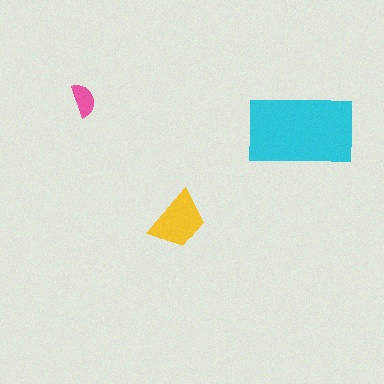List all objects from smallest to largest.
The pink semicircle, the yellow trapezoid, the cyan rectangle.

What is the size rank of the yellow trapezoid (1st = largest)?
2nd.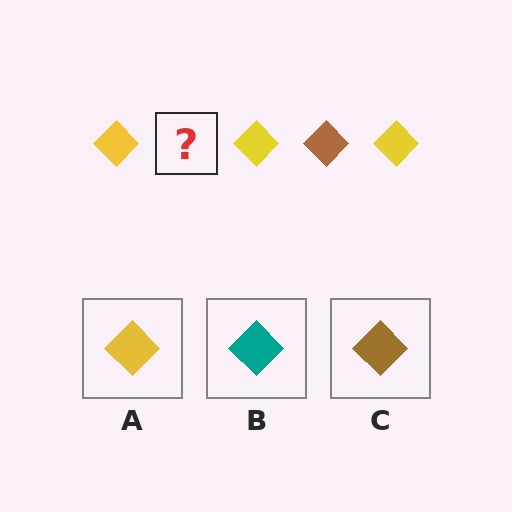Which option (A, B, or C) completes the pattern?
C.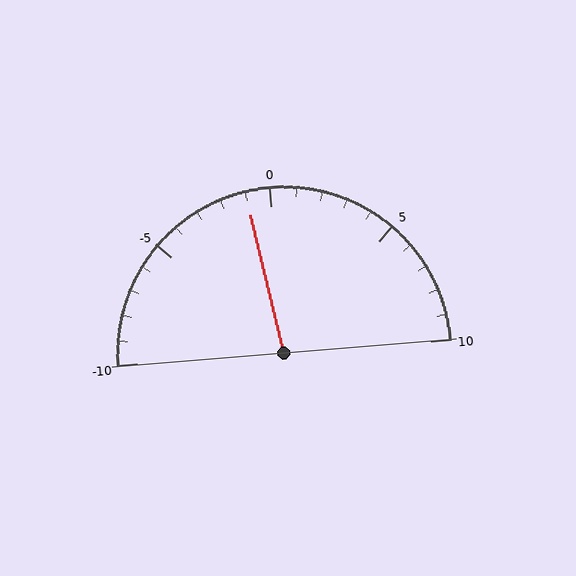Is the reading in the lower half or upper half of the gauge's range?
The reading is in the lower half of the range (-10 to 10).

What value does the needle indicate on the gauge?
The needle indicates approximately -1.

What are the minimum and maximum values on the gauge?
The gauge ranges from -10 to 10.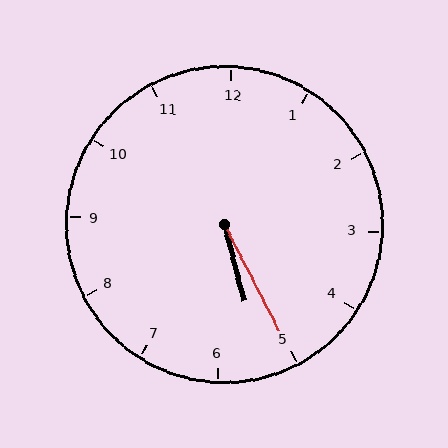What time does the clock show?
5:25.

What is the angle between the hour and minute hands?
Approximately 12 degrees.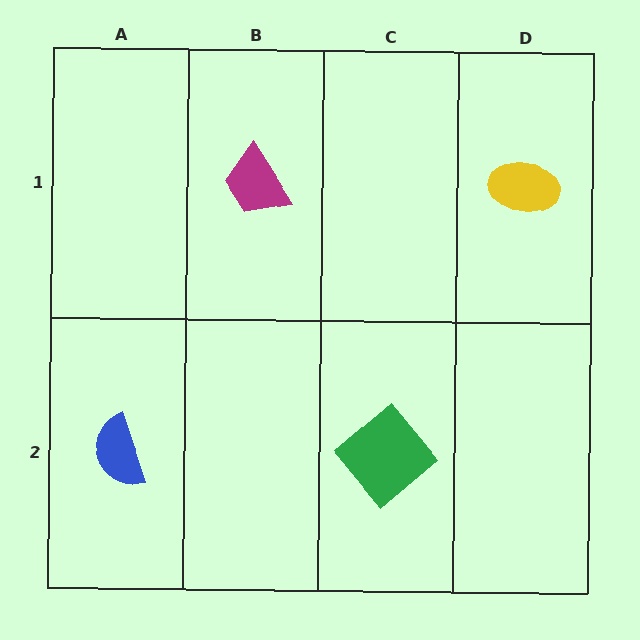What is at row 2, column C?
A green diamond.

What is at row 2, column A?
A blue semicircle.